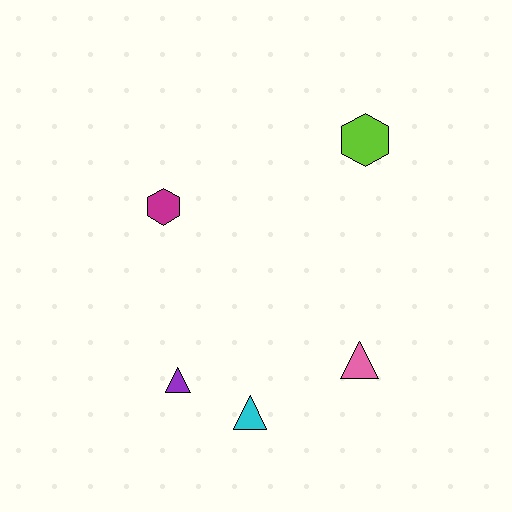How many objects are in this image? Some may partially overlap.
There are 5 objects.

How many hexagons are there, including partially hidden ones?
There are 2 hexagons.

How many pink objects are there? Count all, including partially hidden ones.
There is 1 pink object.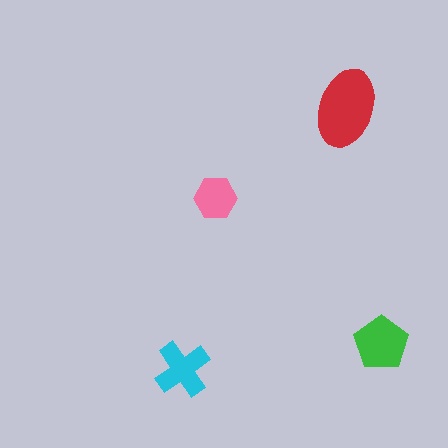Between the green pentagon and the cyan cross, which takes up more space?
The green pentagon.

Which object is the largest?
The red ellipse.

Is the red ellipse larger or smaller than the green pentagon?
Larger.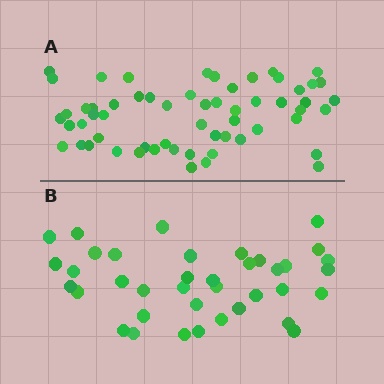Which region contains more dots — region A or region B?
Region A (the top region) has more dots.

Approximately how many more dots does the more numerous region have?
Region A has approximately 20 more dots than region B.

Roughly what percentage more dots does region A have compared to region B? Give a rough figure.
About 55% more.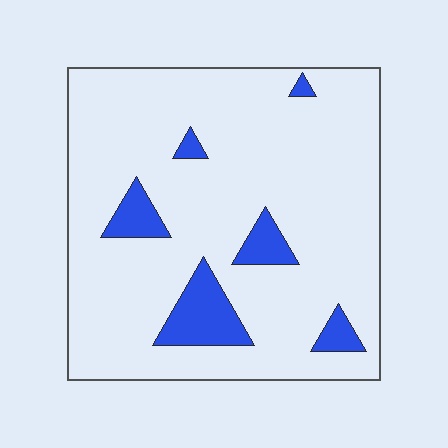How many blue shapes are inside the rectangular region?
6.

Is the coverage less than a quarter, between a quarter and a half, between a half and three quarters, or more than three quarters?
Less than a quarter.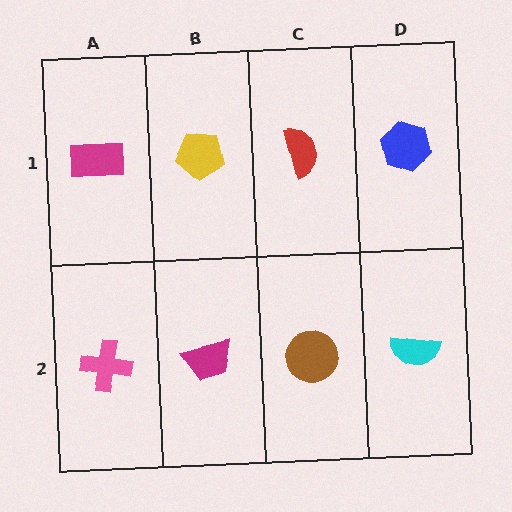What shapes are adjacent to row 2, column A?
A magenta rectangle (row 1, column A), a magenta trapezoid (row 2, column B).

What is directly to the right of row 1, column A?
A yellow pentagon.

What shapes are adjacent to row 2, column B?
A yellow pentagon (row 1, column B), a pink cross (row 2, column A), a brown circle (row 2, column C).